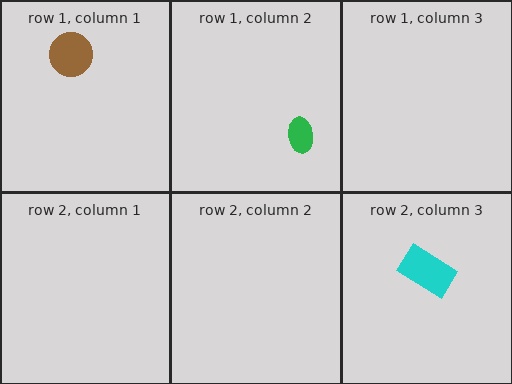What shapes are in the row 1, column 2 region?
The green ellipse.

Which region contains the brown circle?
The row 1, column 1 region.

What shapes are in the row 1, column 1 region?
The brown circle.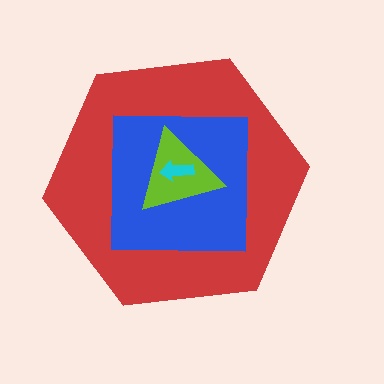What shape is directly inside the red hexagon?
The blue square.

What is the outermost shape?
The red hexagon.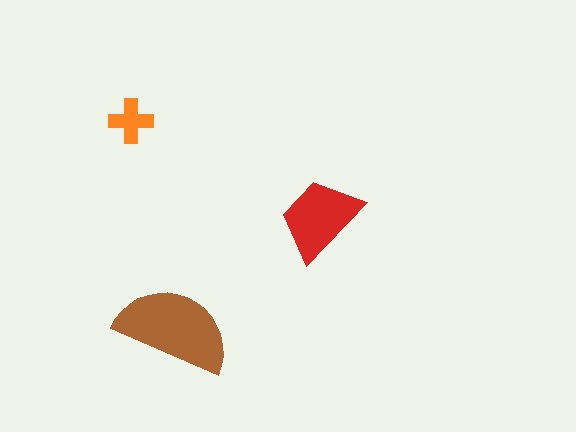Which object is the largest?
The brown semicircle.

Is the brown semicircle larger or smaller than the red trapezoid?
Larger.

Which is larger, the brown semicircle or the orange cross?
The brown semicircle.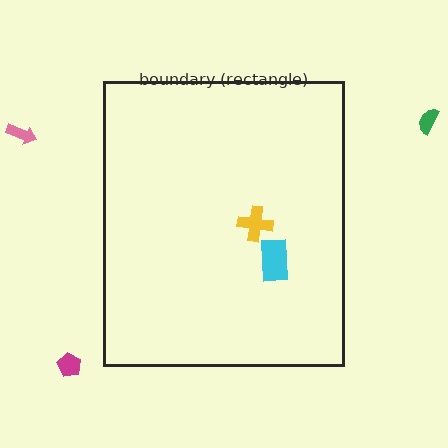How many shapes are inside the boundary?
2 inside, 3 outside.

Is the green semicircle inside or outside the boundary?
Outside.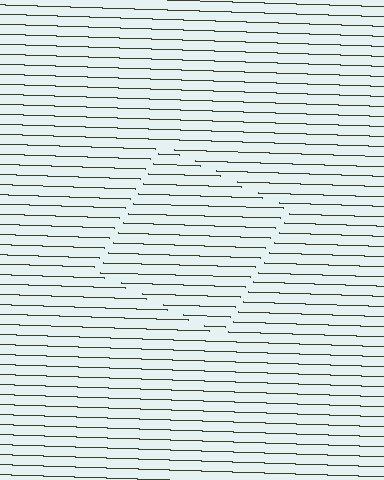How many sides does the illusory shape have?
4 sides — the line-ends trace a square.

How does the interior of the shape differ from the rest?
The interior of the shape contains the same grating, shifted by half a period — the contour is defined by the phase discontinuity where line-ends from the inner and outer gratings abut.